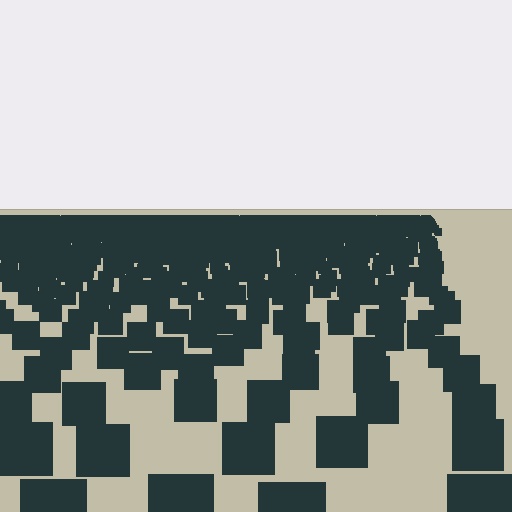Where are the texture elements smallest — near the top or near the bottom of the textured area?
Near the top.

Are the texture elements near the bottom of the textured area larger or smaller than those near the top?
Larger. Near the bottom, elements are closer to the viewer and appear at a bigger on-screen size.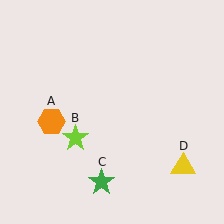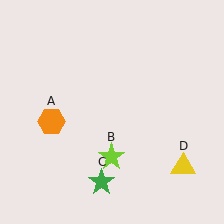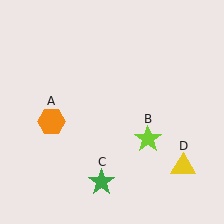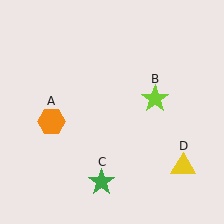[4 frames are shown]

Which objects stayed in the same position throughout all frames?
Orange hexagon (object A) and green star (object C) and yellow triangle (object D) remained stationary.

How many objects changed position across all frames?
1 object changed position: lime star (object B).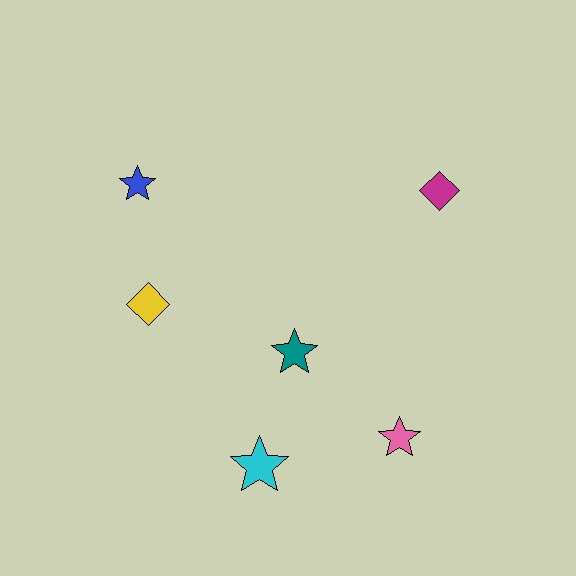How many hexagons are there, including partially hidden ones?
There are no hexagons.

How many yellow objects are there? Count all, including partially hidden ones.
There is 1 yellow object.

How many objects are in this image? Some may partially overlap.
There are 6 objects.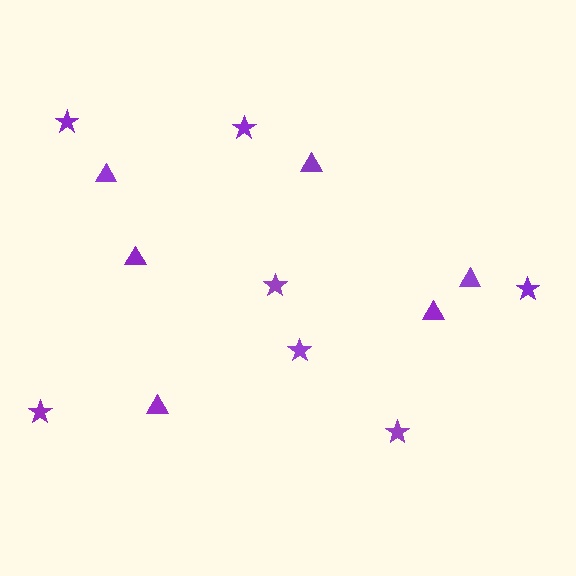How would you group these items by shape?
There are 2 groups: one group of triangles (6) and one group of stars (7).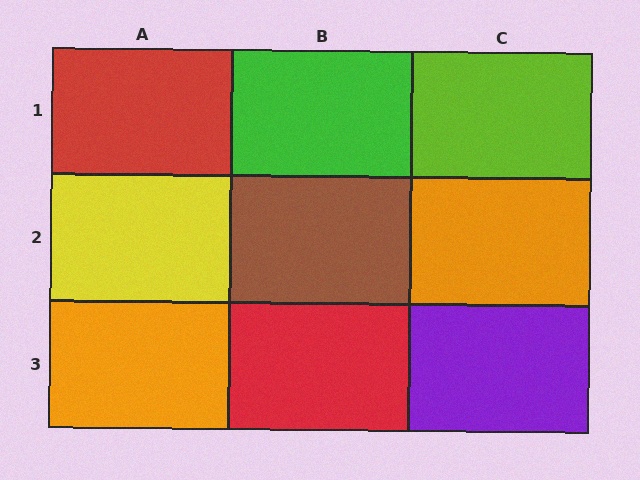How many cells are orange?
2 cells are orange.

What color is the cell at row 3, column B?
Red.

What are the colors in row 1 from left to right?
Red, green, lime.